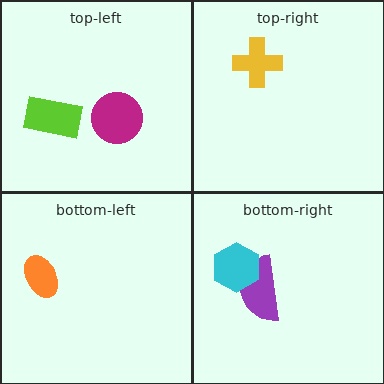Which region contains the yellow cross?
The top-right region.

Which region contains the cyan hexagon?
The bottom-right region.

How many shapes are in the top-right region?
1.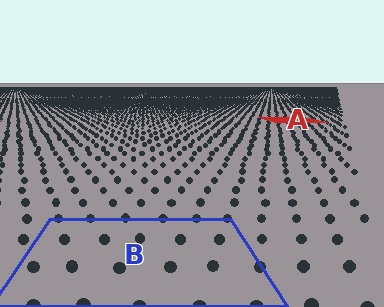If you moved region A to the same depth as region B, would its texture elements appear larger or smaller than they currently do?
They would appear larger. At a closer depth, the same texture elements are projected at a bigger on-screen size.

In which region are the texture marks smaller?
The texture marks are smaller in region A, because it is farther away.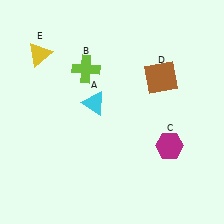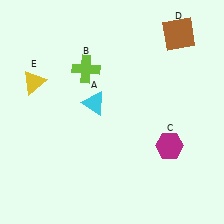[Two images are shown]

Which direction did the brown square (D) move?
The brown square (D) moved up.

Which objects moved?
The objects that moved are: the brown square (D), the yellow triangle (E).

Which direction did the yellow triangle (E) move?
The yellow triangle (E) moved down.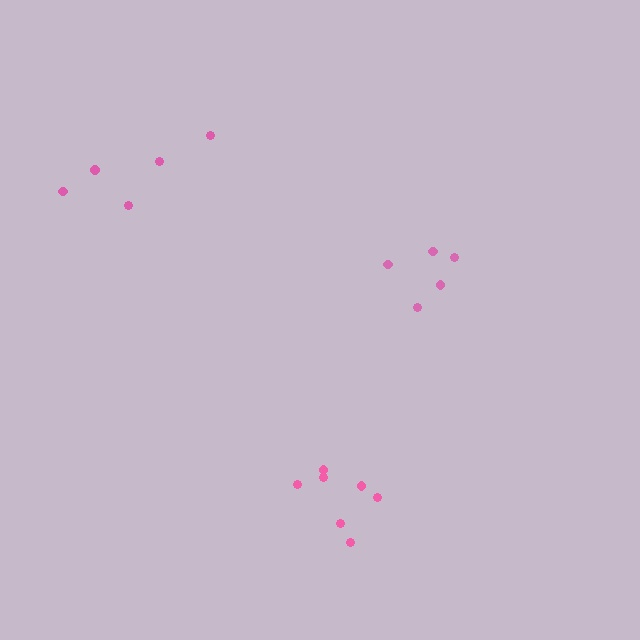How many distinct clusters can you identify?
There are 3 distinct clusters.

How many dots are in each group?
Group 1: 5 dots, Group 2: 7 dots, Group 3: 5 dots (17 total).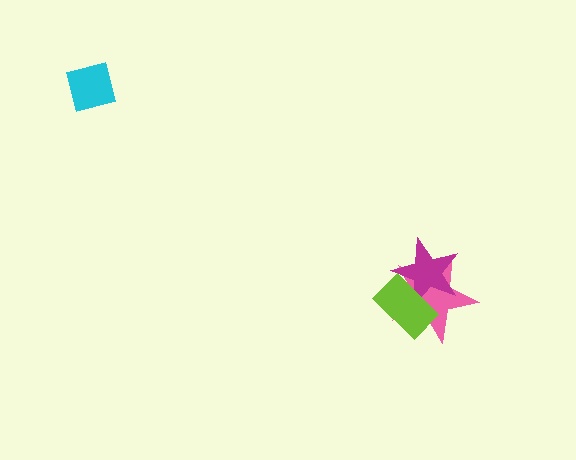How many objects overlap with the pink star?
2 objects overlap with the pink star.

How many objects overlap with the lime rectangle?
2 objects overlap with the lime rectangle.